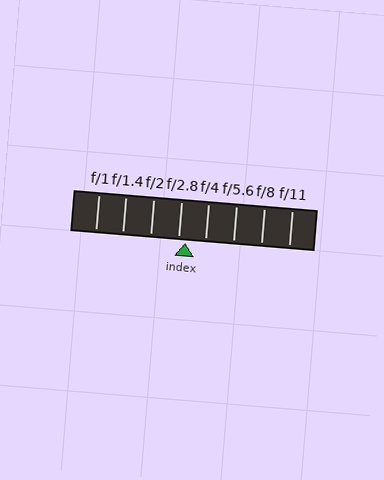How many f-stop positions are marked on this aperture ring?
There are 8 f-stop positions marked.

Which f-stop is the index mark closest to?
The index mark is closest to f/2.8.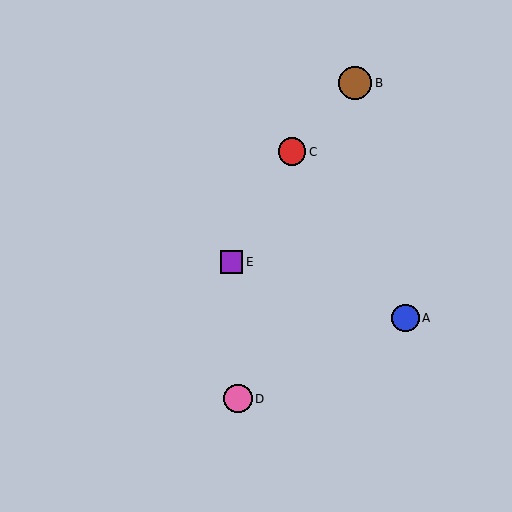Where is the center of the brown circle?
The center of the brown circle is at (355, 83).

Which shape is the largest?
The brown circle (labeled B) is the largest.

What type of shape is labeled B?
Shape B is a brown circle.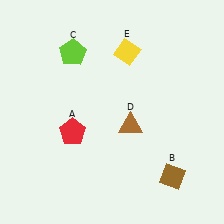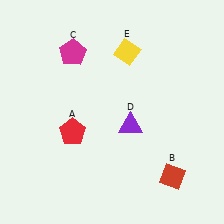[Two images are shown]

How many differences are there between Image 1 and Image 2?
There are 3 differences between the two images.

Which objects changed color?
B changed from brown to red. C changed from lime to magenta. D changed from brown to purple.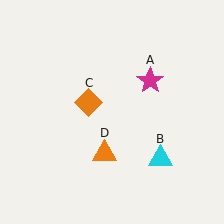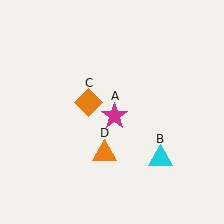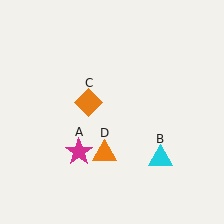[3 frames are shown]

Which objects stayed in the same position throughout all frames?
Cyan triangle (object B) and orange diamond (object C) and orange triangle (object D) remained stationary.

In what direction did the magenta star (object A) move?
The magenta star (object A) moved down and to the left.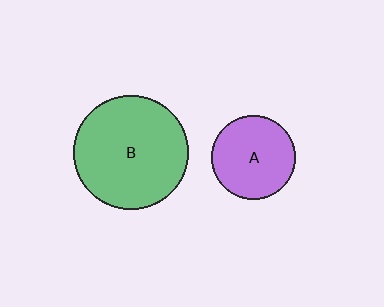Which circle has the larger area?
Circle B (green).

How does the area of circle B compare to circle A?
Approximately 1.8 times.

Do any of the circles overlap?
No, none of the circles overlap.